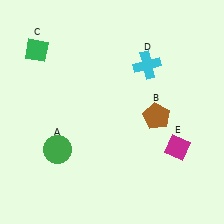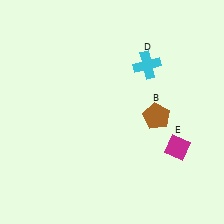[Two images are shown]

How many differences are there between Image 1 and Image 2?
There are 2 differences between the two images.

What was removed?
The green diamond (C), the green circle (A) were removed in Image 2.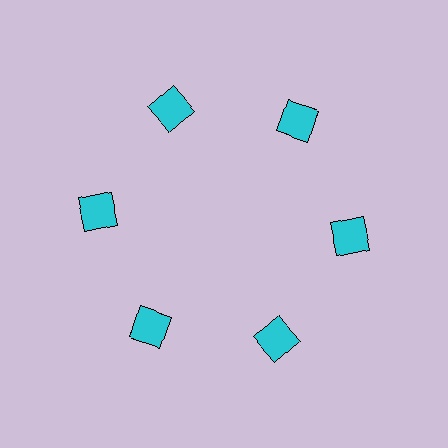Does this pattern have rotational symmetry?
Yes, this pattern has 6-fold rotational symmetry. It looks the same after rotating 60 degrees around the center.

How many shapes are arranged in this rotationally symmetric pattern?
There are 6 shapes, arranged in 6 groups of 1.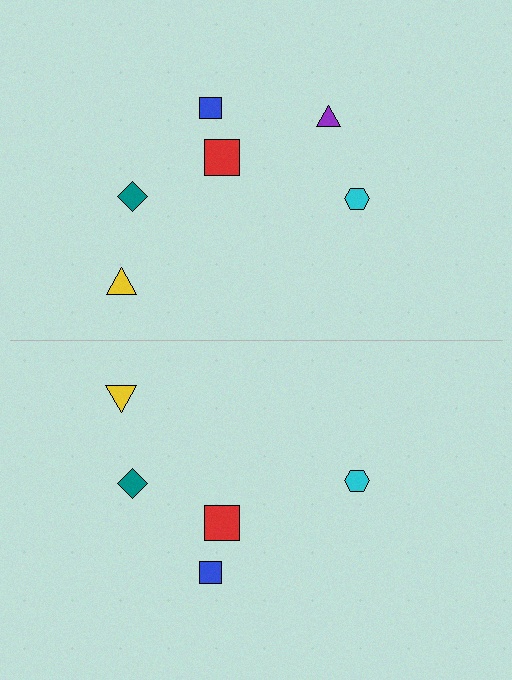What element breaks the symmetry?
A purple triangle is missing from the bottom side.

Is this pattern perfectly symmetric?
No, the pattern is not perfectly symmetric. A purple triangle is missing from the bottom side.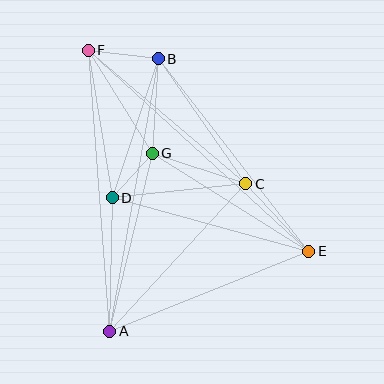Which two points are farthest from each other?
Points E and F are farthest from each other.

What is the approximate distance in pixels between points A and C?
The distance between A and C is approximately 201 pixels.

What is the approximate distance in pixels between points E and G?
The distance between E and G is approximately 185 pixels.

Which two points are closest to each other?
Points D and G are closest to each other.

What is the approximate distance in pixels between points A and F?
The distance between A and F is approximately 282 pixels.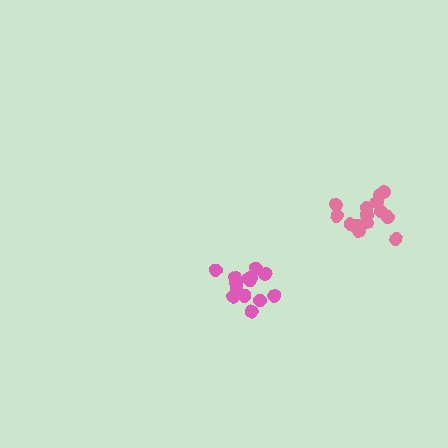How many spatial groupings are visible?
There are 2 spatial groupings.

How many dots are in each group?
Group 1: 15 dots, Group 2: 14 dots (29 total).